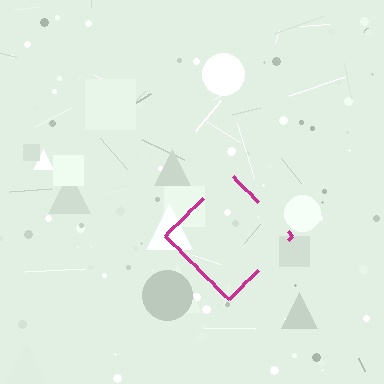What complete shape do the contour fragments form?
The contour fragments form a diamond.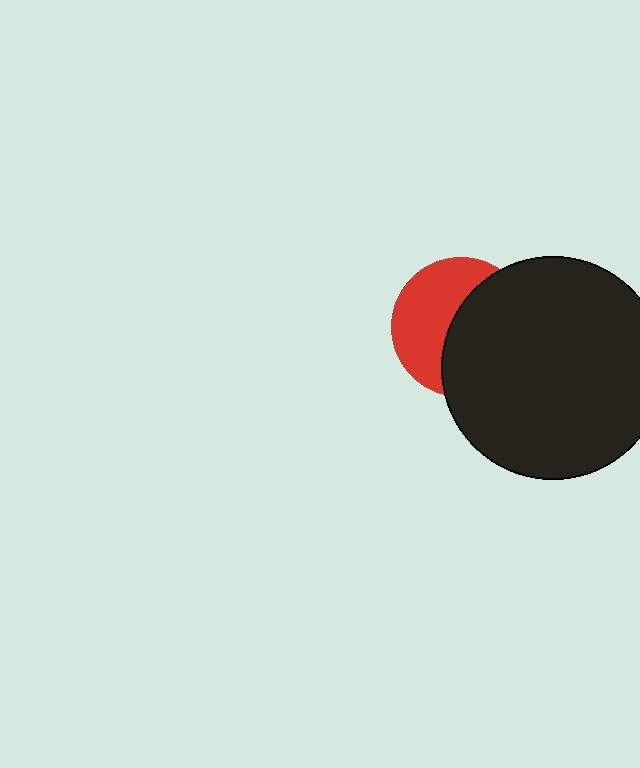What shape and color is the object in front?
The object in front is a black circle.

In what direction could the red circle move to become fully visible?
The red circle could move left. That would shift it out from behind the black circle entirely.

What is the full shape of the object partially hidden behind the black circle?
The partially hidden object is a red circle.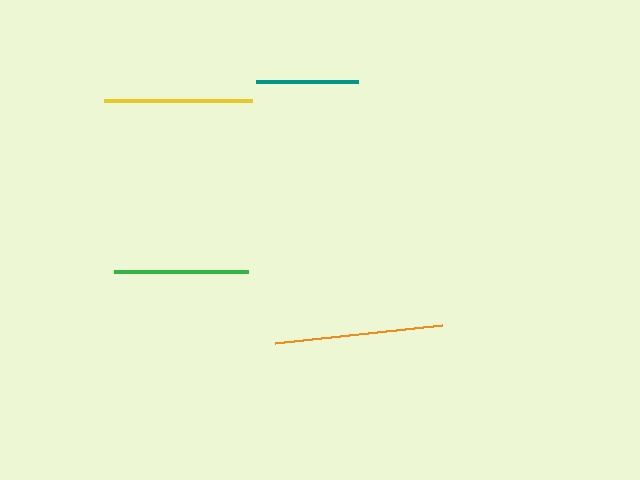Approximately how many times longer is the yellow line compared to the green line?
The yellow line is approximately 1.1 times the length of the green line.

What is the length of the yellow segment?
The yellow segment is approximately 148 pixels long.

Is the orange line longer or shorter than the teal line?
The orange line is longer than the teal line.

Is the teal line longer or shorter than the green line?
The green line is longer than the teal line.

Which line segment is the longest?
The orange line is the longest at approximately 168 pixels.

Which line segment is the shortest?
The teal line is the shortest at approximately 102 pixels.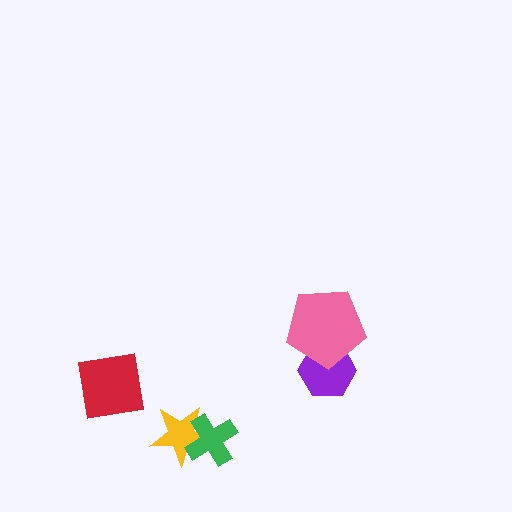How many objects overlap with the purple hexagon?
1 object overlaps with the purple hexagon.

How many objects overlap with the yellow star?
1 object overlaps with the yellow star.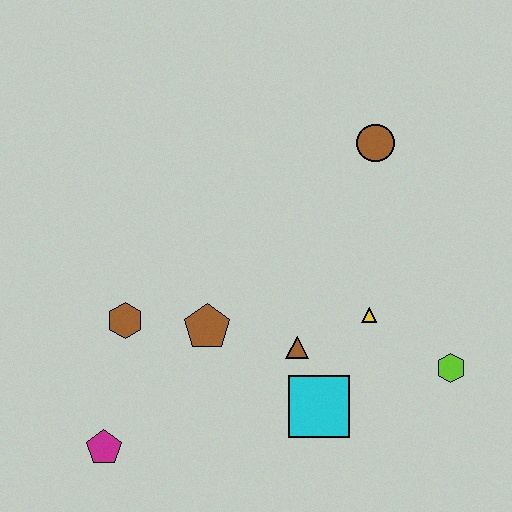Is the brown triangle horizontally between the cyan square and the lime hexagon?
No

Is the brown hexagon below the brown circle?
Yes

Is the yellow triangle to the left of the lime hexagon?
Yes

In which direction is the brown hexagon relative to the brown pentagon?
The brown hexagon is to the left of the brown pentagon.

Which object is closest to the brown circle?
The yellow triangle is closest to the brown circle.